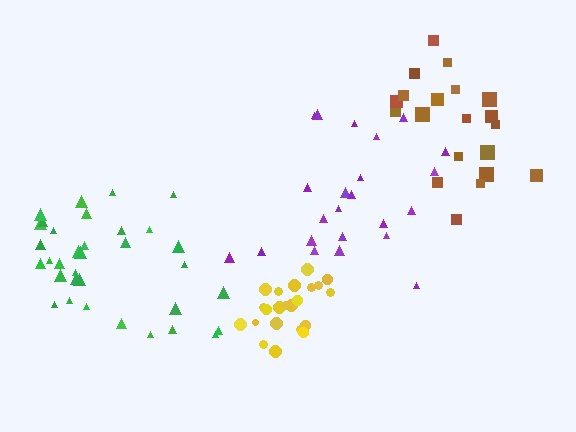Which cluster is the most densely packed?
Yellow.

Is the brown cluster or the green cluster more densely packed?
Green.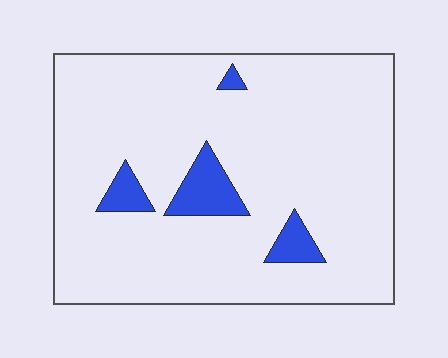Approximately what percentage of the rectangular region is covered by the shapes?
Approximately 10%.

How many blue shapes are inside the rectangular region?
4.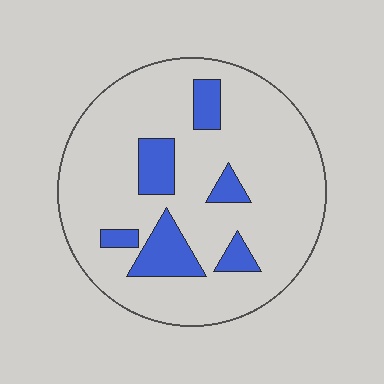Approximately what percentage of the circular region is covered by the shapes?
Approximately 15%.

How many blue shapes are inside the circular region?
6.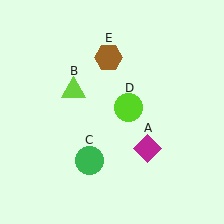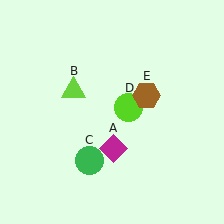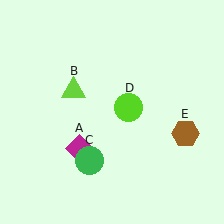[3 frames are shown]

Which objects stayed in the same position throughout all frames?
Lime triangle (object B) and green circle (object C) and lime circle (object D) remained stationary.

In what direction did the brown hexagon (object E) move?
The brown hexagon (object E) moved down and to the right.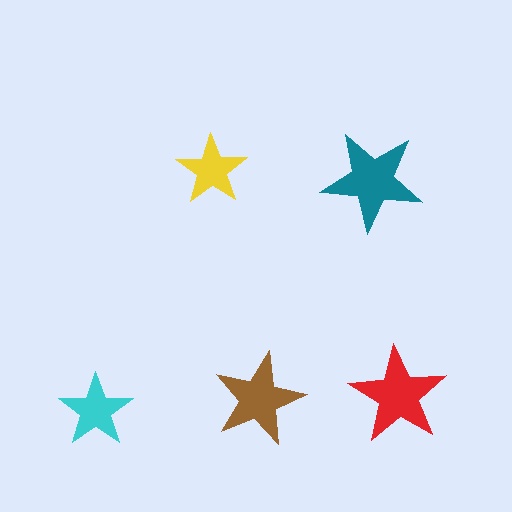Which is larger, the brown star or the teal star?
The teal one.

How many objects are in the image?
There are 5 objects in the image.